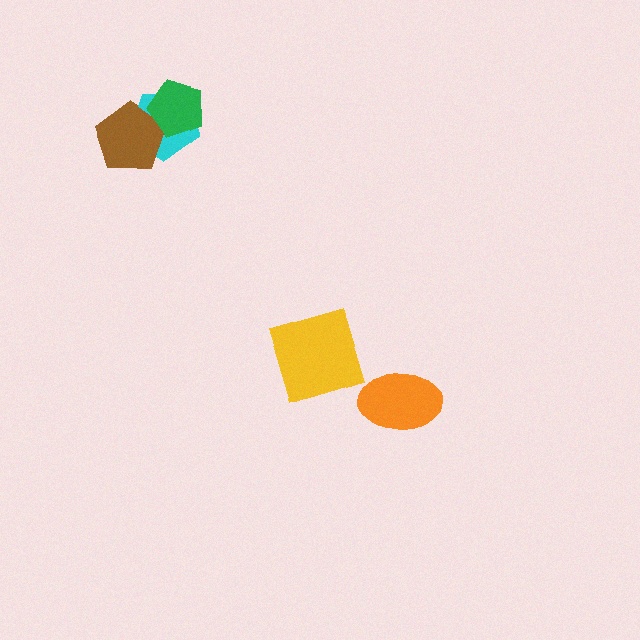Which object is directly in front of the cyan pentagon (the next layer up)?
The brown pentagon is directly in front of the cyan pentagon.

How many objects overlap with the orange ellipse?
0 objects overlap with the orange ellipse.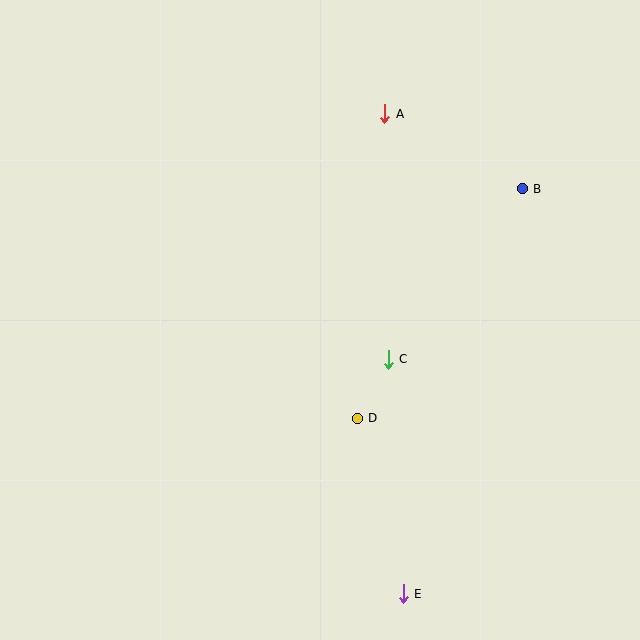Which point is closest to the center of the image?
Point C at (388, 359) is closest to the center.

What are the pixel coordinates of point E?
Point E is at (403, 594).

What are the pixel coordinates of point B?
Point B is at (522, 189).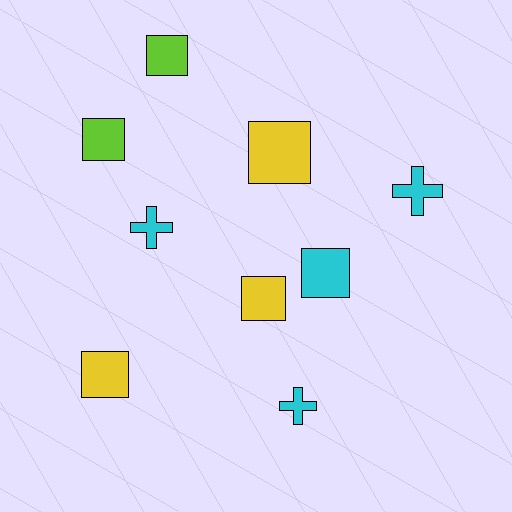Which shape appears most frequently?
Square, with 6 objects.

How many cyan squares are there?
There is 1 cyan square.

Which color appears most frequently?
Cyan, with 4 objects.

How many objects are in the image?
There are 9 objects.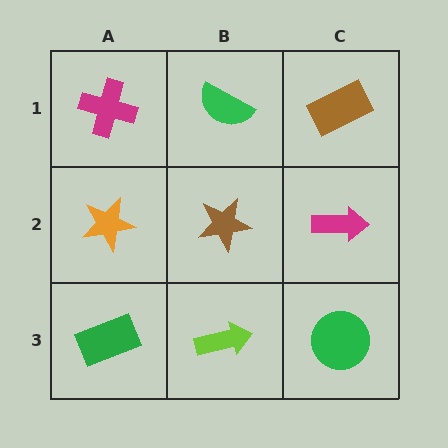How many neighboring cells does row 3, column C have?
2.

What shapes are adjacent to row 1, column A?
An orange star (row 2, column A), a green semicircle (row 1, column B).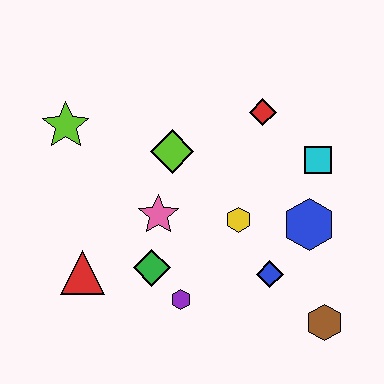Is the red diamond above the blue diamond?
Yes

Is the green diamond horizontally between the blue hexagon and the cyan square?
No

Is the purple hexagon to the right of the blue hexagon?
No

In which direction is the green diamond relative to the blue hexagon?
The green diamond is to the left of the blue hexagon.